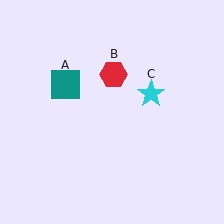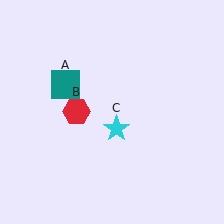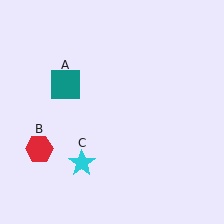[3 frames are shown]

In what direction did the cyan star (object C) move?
The cyan star (object C) moved down and to the left.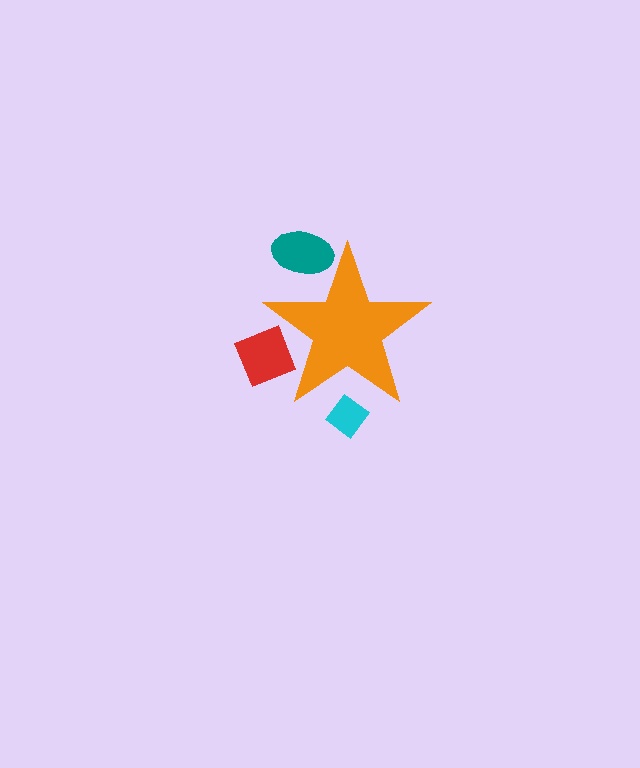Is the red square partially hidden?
Yes, the red square is partially hidden behind the orange star.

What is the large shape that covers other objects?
An orange star.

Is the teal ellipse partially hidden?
Yes, the teal ellipse is partially hidden behind the orange star.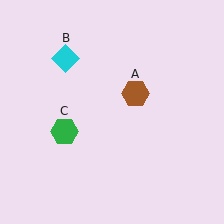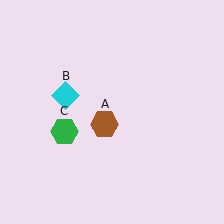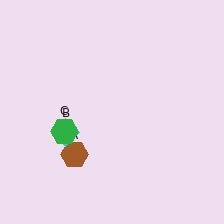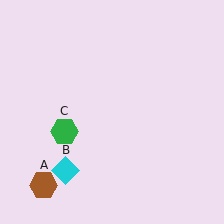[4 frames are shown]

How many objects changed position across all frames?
2 objects changed position: brown hexagon (object A), cyan diamond (object B).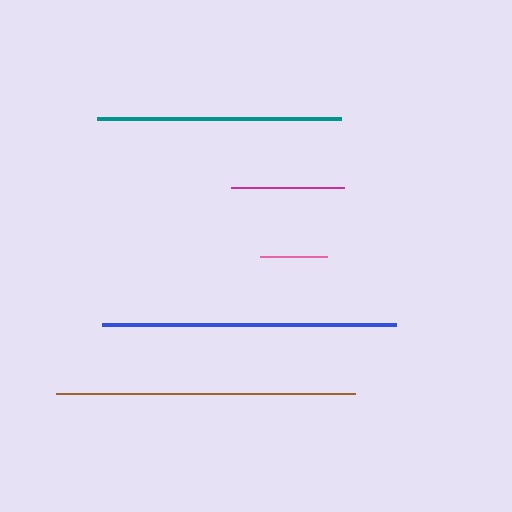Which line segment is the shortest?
The pink line is the shortest at approximately 68 pixels.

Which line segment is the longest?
The brown line is the longest at approximately 299 pixels.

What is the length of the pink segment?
The pink segment is approximately 68 pixels long.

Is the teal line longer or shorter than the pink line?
The teal line is longer than the pink line.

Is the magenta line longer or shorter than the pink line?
The magenta line is longer than the pink line.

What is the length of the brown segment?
The brown segment is approximately 299 pixels long.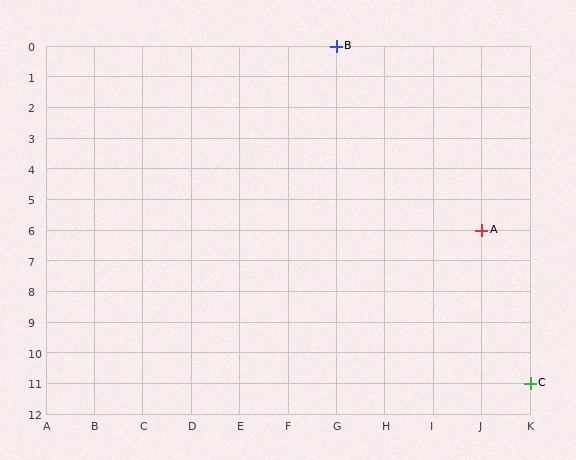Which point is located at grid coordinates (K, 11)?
Point C is at (K, 11).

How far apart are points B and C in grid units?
Points B and C are 4 columns and 11 rows apart (about 11.7 grid units diagonally).